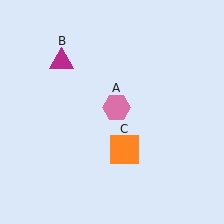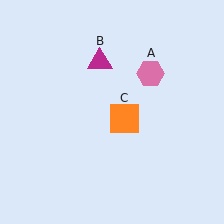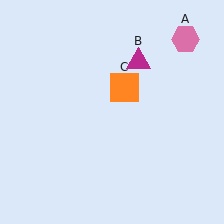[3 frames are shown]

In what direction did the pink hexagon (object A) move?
The pink hexagon (object A) moved up and to the right.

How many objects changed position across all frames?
3 objects changed position: pink hexagon (object A), magenta triangle (object B), orange square (object C).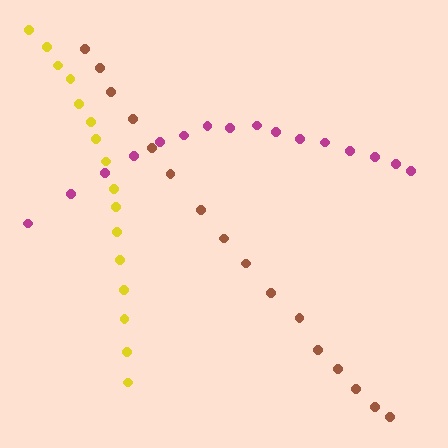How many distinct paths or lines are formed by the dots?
There are 3 distinct paths.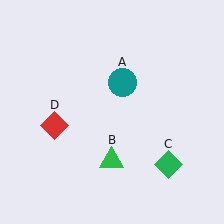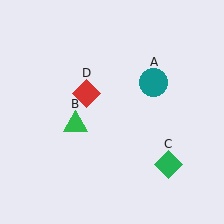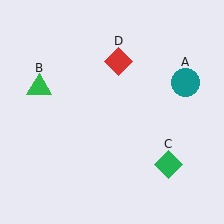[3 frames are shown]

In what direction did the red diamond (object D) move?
The red diamond (object D) moved up and to the right.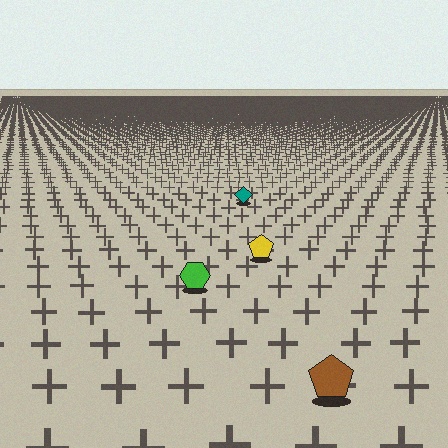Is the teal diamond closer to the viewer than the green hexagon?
No. The green hexagon is closer — you can tell from the texture gradient: the ground texture is coarser near it.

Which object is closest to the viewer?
The brown pentagon is closest. The texture marks near it are larger and more spread out.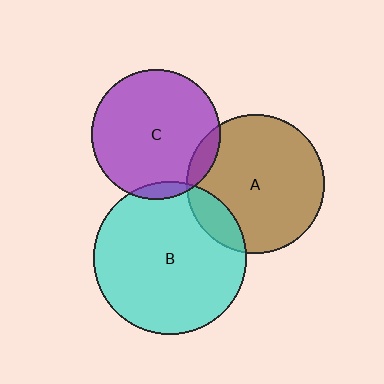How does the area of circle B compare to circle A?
Approximately 1.2 times.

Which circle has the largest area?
Circle B (cyan).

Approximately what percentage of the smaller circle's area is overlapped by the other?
Approximately 10%.